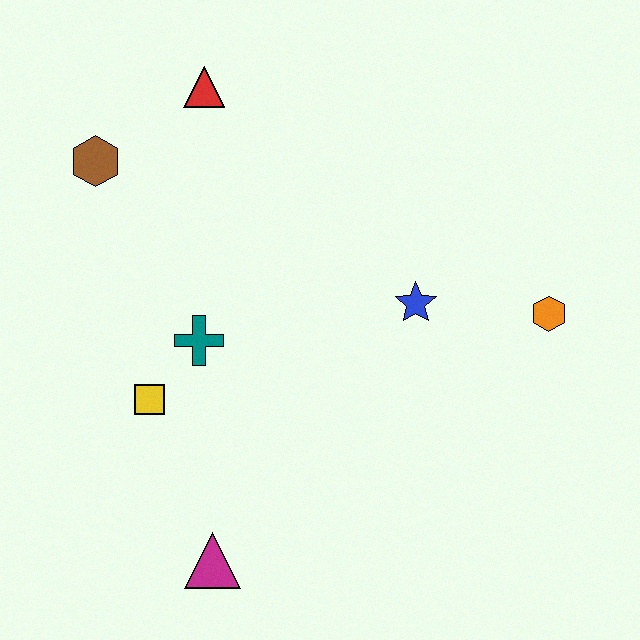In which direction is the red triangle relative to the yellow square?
The red triangle is above the yellow square.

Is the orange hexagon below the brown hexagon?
Yes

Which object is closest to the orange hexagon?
The blue star is closest to the orange hexagon.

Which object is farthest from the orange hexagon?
The brown hexagon is farthest from the orange hexagon.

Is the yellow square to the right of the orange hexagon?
No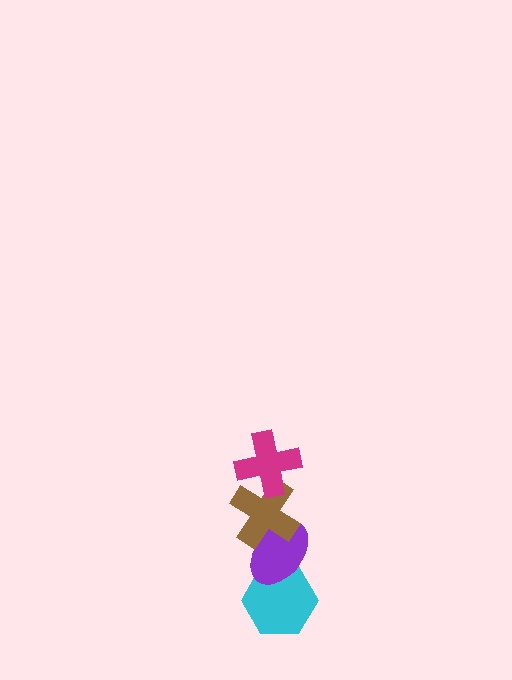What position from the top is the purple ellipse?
The purple ellipse is 3rd from the top.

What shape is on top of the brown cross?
The magenta cross is on top of the brown cross.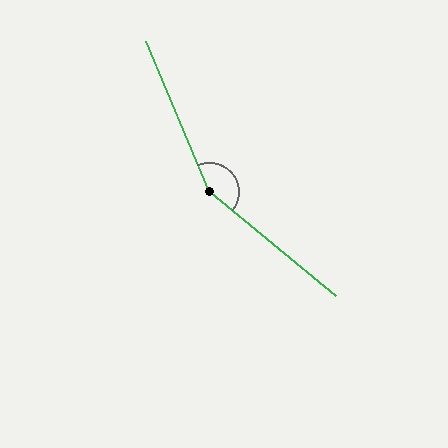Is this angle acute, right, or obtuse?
It is obtuse.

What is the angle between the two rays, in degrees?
Approximately 152 degrees.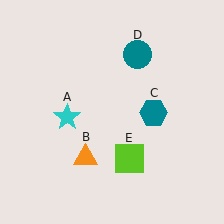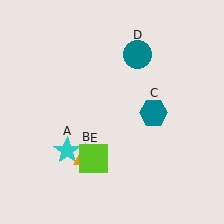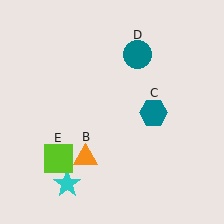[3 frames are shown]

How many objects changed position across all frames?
2 objects changed position: cyan star (object A), lime square (object E).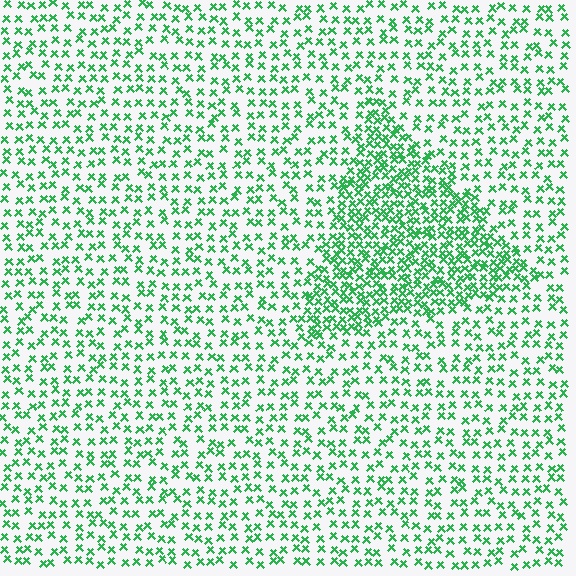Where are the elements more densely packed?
The elements are more densely packed inside the triangle boundary.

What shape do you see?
I see a triangle.